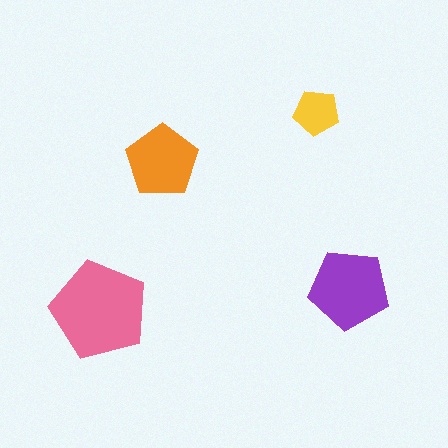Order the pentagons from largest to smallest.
the pink one, the purple one, the orange one, the yellow one.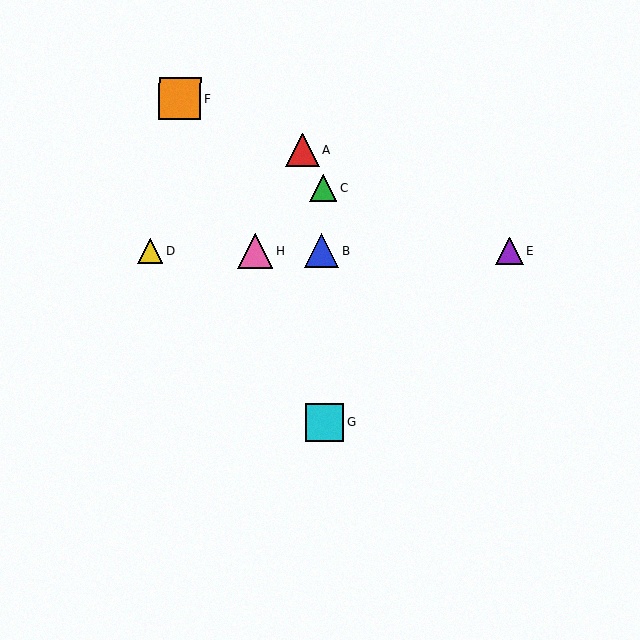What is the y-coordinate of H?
Object H is at y≈251.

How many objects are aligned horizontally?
4 objects (B, D, E, H) are aligned horizontally.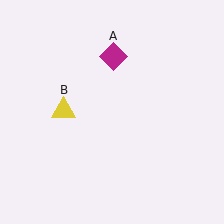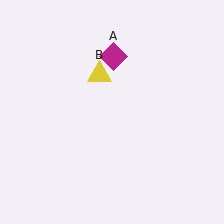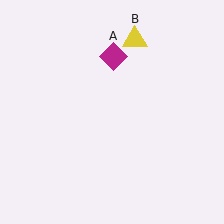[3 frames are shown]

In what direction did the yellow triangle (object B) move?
The yellow triangle (object B) moved up and to the right.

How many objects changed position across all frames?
1 object changed position: yellow triangle (object B).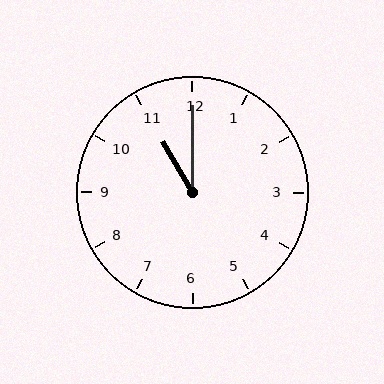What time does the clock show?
11:00.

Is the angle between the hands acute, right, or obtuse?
It is acute.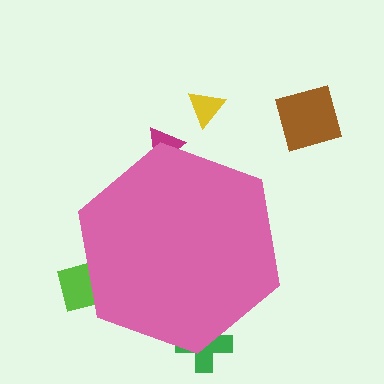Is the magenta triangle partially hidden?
Yes, the magenta triangle is partially hidden behind the pink hexagon.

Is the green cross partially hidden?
Yes, the green cross is partially hidden behind the pink hexagon.